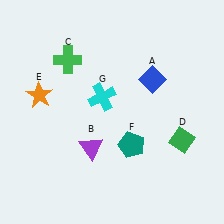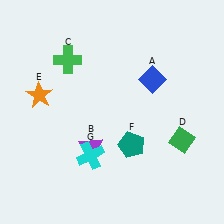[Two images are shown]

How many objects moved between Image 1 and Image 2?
1 object moved between the two images.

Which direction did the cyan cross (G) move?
The cyan cross (G) moved down.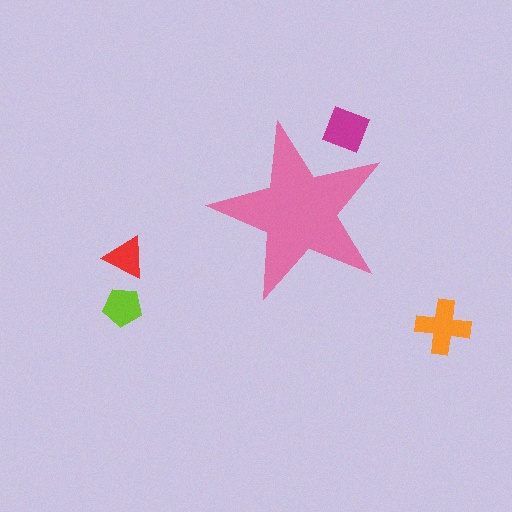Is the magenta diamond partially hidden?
Yes, the magenta diamond is partially hidden behind the pink star.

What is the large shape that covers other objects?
A pink star.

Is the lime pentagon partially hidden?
No, the lime pentagon is fully visible.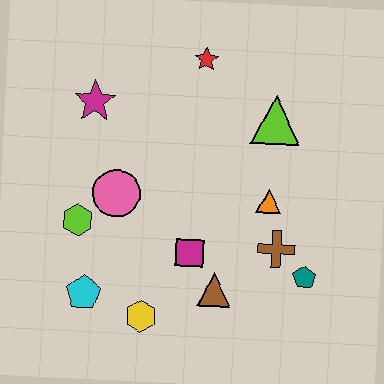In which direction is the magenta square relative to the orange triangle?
The magenta square is to the left of the orange triangle.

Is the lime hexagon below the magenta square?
No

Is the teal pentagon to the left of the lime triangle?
No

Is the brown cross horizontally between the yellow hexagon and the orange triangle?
No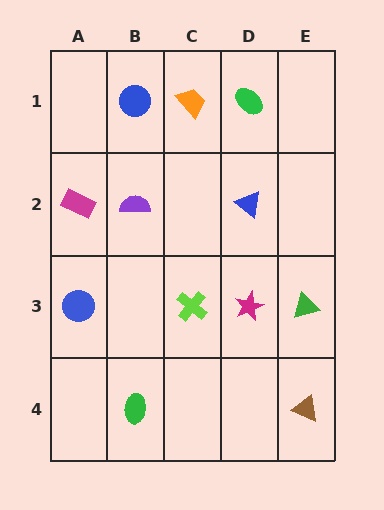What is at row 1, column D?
A green ellipse.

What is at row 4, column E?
A brown triangle.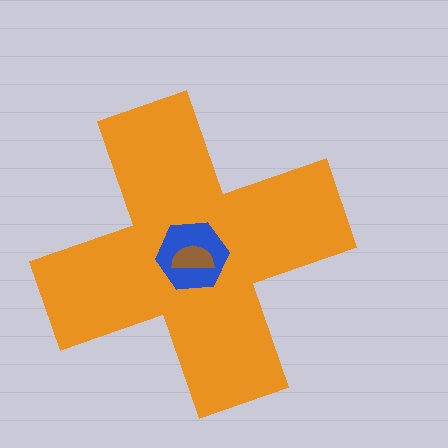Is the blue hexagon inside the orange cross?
Yes.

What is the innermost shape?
The brown semicircle.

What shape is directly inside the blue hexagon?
The brown semicircle.